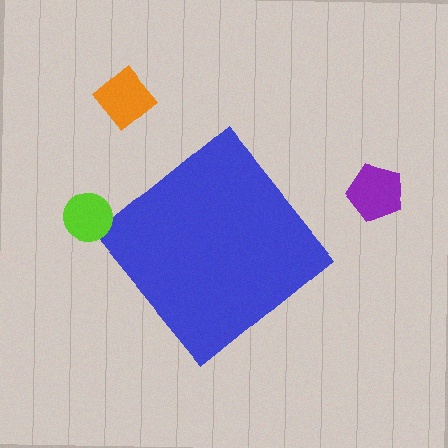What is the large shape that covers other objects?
A blue diamond.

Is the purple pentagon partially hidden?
No, the purple pentagon is fully visible.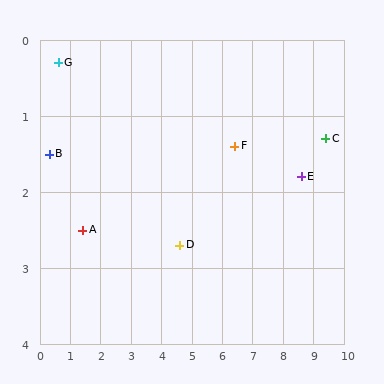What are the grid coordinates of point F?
Point F is at approximately (6.4, 1.4).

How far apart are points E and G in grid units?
Points E and G are about 8.1 grid units apart.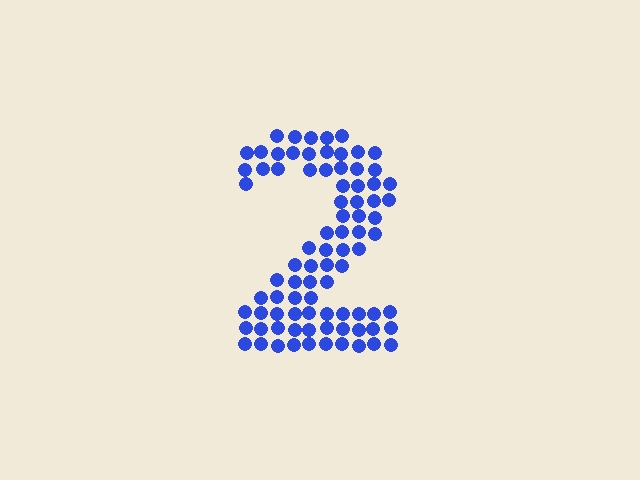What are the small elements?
The small elements are circles.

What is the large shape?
The large shape is the digit 2.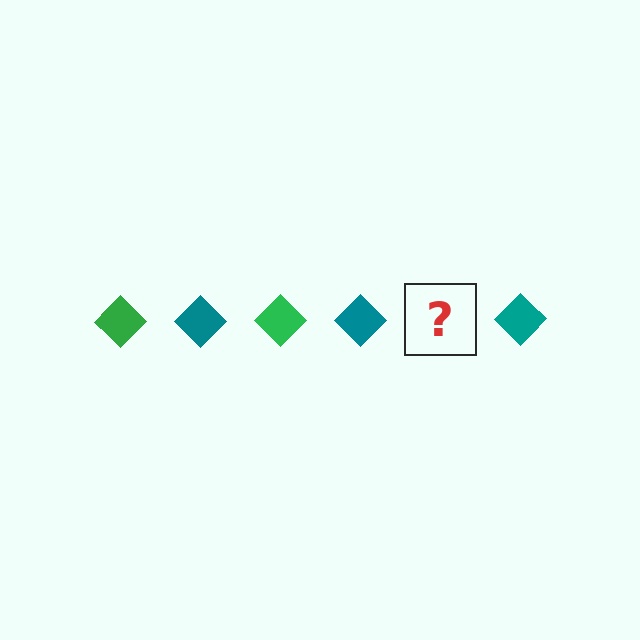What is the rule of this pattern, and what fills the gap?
The rule is that the pattern cycles through green, teal diamonds. The gap should be filled with a green diamond.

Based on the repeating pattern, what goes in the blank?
The blank should be a green diamond.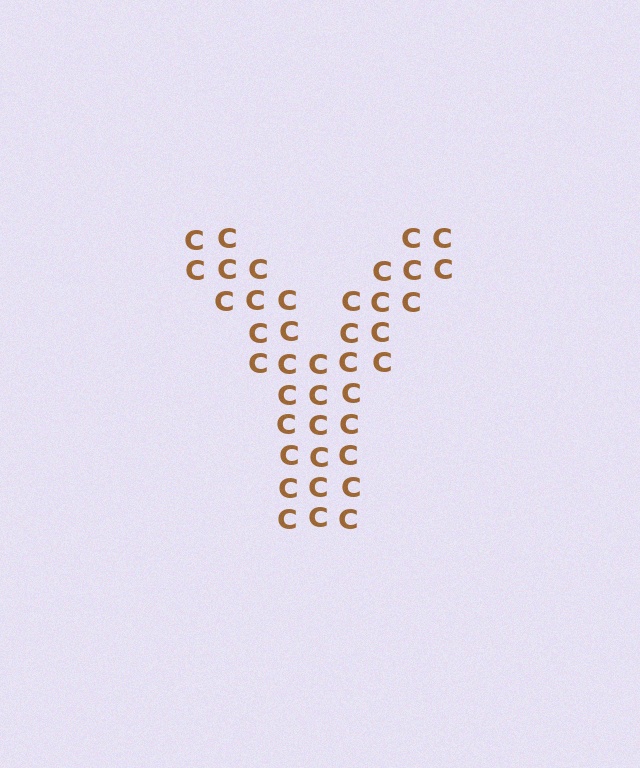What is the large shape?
The large shape is the letter Y.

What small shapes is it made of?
It is made of small letter C's.